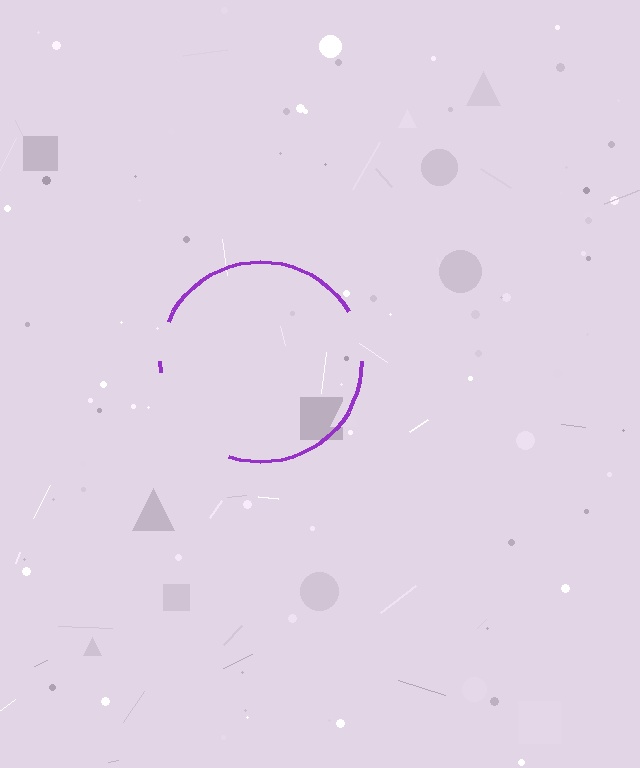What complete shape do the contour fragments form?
The contour fragments form a circle.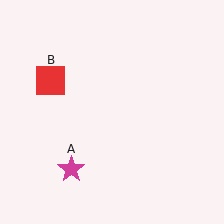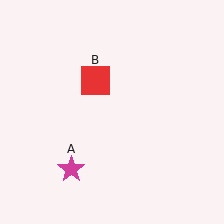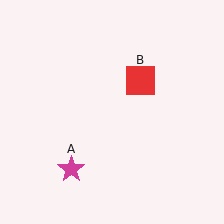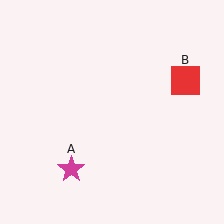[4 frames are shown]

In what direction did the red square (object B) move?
The red square (object B) moved right.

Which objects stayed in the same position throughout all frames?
Magenta star (object A) remained stationary.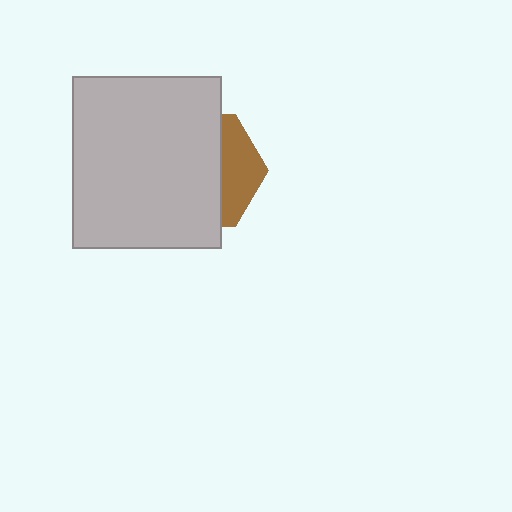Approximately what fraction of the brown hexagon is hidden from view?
Roughly 69% of the brown hexagon is hidden behind the light gray rectangle.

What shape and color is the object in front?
The object in front is a light gray rectangle.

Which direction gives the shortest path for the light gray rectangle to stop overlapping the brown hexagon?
Moving left gives the shortest separation.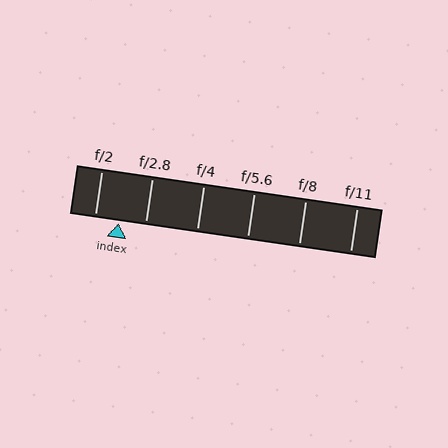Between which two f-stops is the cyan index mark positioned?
The index mark is between f/2 and f/2.8.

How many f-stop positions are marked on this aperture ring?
There are 6 f-stop positions marked.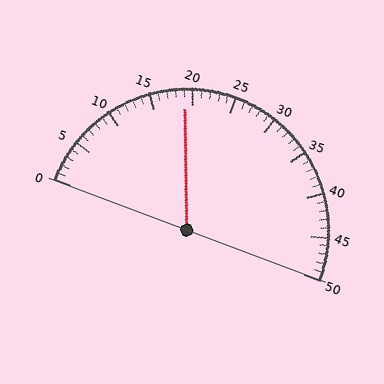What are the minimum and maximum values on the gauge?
The gauge ranges from 0 to 50.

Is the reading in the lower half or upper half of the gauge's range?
The reading is in the lower half of the range (0 to 50).